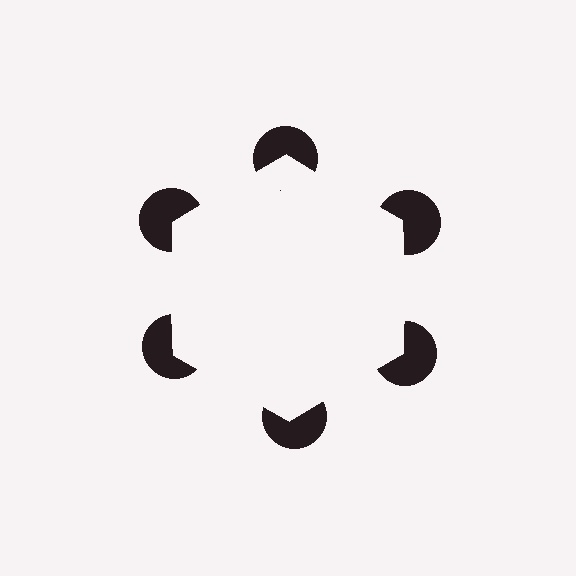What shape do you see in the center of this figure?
An illusory hexagon — its edges are inferred from the aligned wedge cuts in the pac-man discs, not physically drawn.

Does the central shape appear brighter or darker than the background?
It typically appears slightly brighter than the background, even though no actual brightness change is drawn.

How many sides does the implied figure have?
6 sides.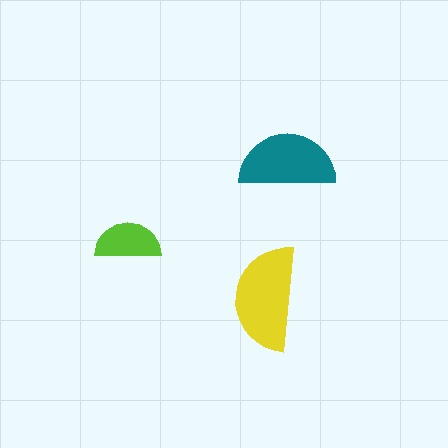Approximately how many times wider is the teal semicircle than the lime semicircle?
About 1.5 times wider.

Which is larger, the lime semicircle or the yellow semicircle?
The yellow one.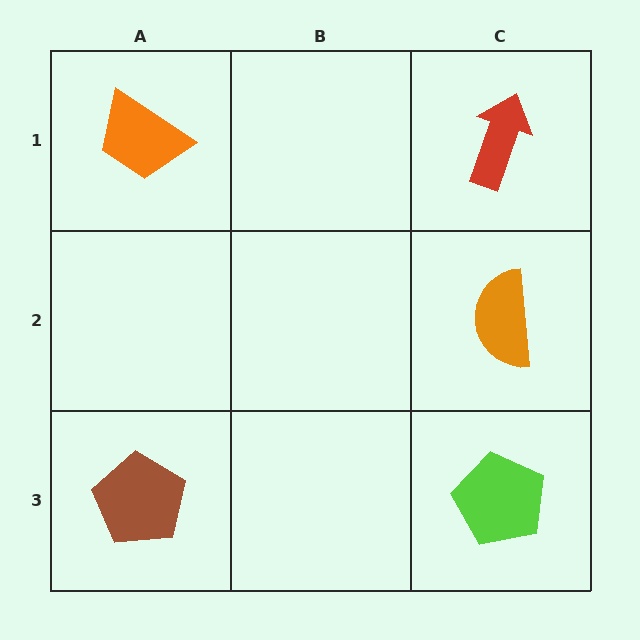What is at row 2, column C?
An orange semicircle.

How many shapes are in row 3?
2 shapes.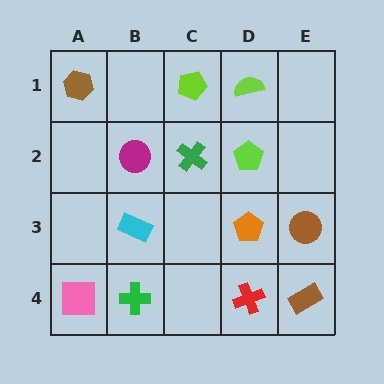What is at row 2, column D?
A lime pentagon.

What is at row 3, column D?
An orange pentagon.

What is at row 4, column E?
A brown rectangle.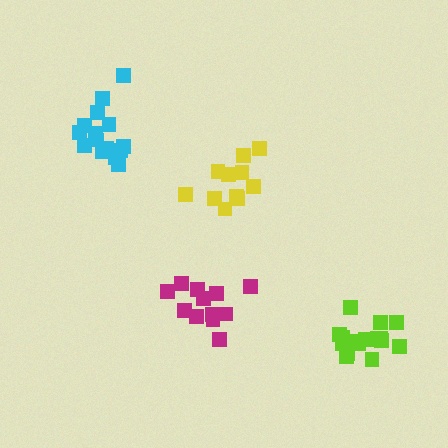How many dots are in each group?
Group 1: 15 dots, Group 2: 12 dots, Group 3: 11 dots, Group 4: 17 dots (55 total).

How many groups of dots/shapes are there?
There are 4 groups.